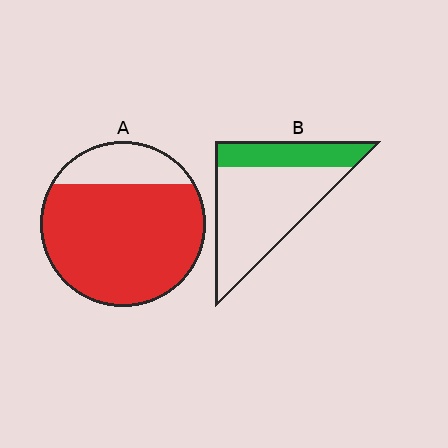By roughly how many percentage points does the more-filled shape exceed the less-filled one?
By roughly 50 percentage points (A over B).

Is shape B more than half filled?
No.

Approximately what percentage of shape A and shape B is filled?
A is approximately 80% and B is approximately 30%.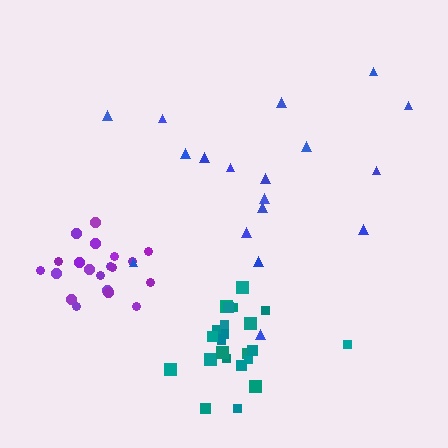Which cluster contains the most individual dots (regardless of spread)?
Teal (23).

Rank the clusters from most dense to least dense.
purple, teal, blue.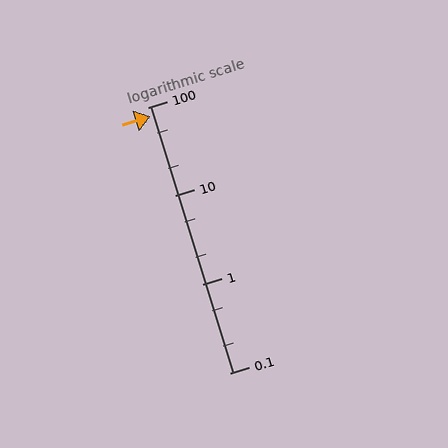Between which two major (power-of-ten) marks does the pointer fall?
The pointer is between 10 and 100.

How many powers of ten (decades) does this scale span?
The scale spans 3 decades, from 0.1 to 100.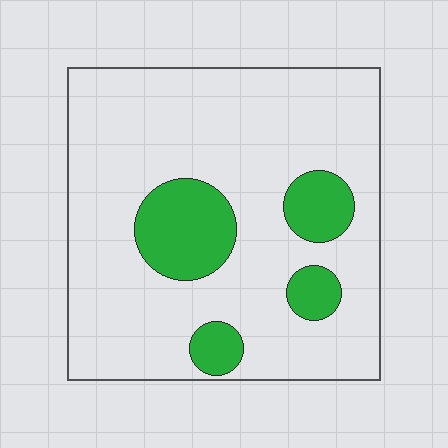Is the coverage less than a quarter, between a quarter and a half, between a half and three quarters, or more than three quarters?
Less than a quarter.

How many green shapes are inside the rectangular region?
4.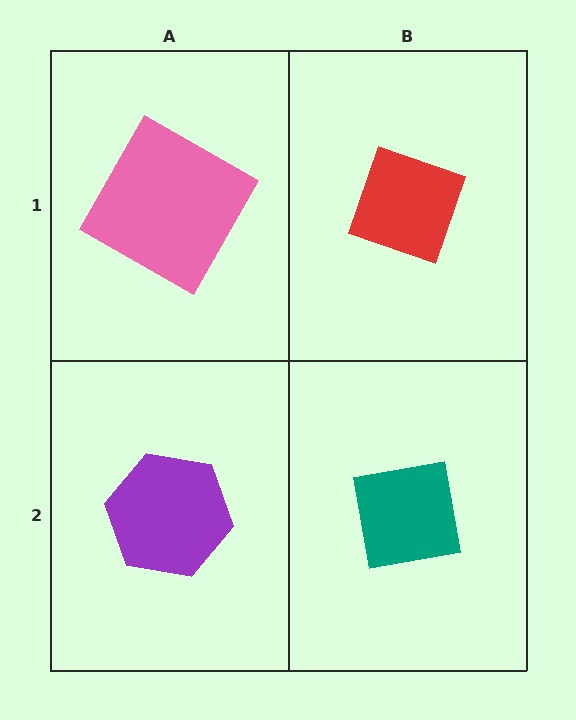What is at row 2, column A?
A purple hexagon.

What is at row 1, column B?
A red diamond.